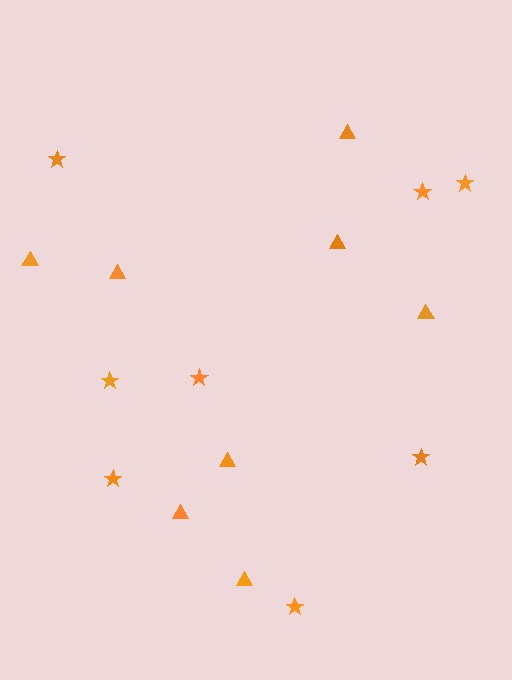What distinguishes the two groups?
There are 2 groups: one group of triangles (8) and one group of stars (8).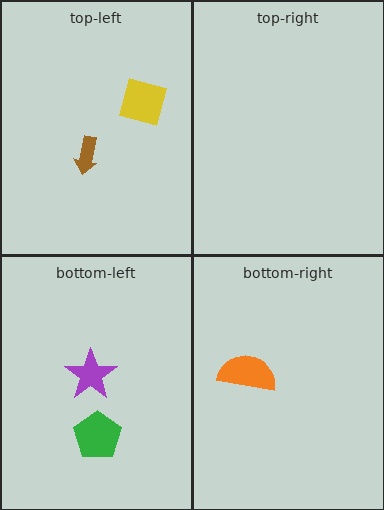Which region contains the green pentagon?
The bottom-left region.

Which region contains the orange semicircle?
The bottom-right region.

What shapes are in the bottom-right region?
The orange semicircle.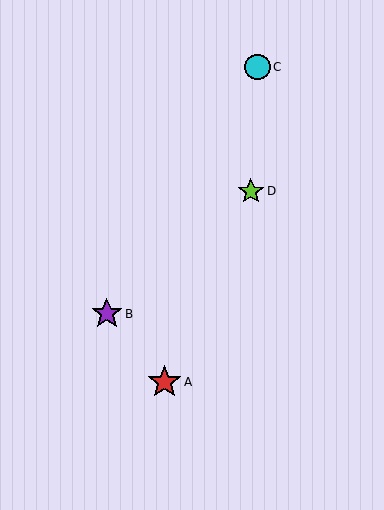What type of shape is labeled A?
Shape A is a red star.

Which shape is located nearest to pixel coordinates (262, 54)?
The cyan circle (labeled C) at (258, 67) is nearest to that location.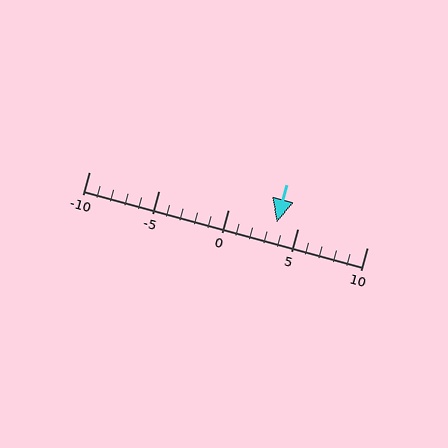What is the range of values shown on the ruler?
The ruler shows values from -10 to 10.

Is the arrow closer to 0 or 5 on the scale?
The arrow is closer to 5.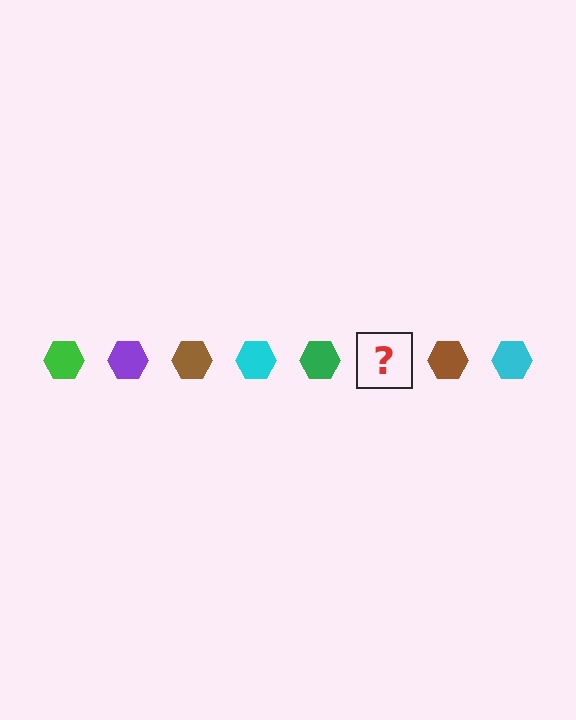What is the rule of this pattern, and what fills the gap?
The rule is that the pattern cycles through green, purple, brown, cyan hexagons. The gap should be filled with a purple hexagon.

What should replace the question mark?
The question mark should be replaced with a purple hexagon.